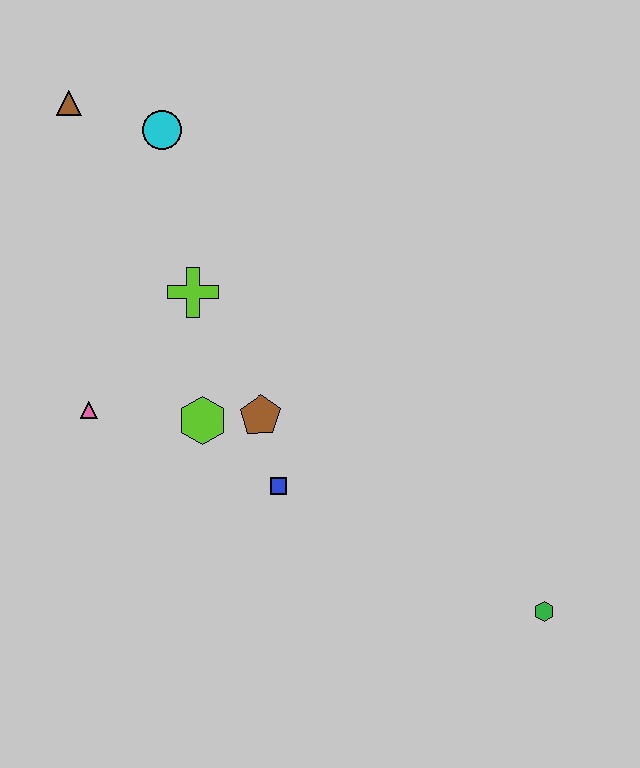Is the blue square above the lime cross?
No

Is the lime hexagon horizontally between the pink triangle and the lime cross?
No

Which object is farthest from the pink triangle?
The green hexagon is farthest from the pink triangle.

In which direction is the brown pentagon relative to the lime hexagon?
The brown pentagon is to the right of the lime hexagon.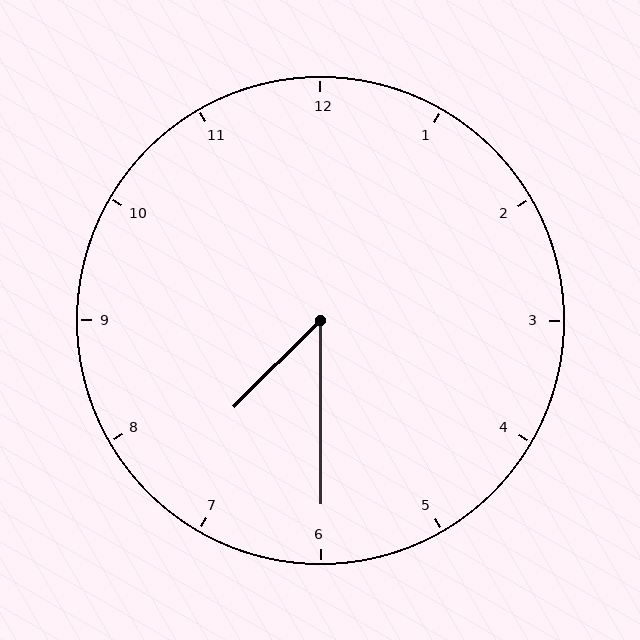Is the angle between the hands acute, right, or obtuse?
It is acute.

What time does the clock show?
7:30.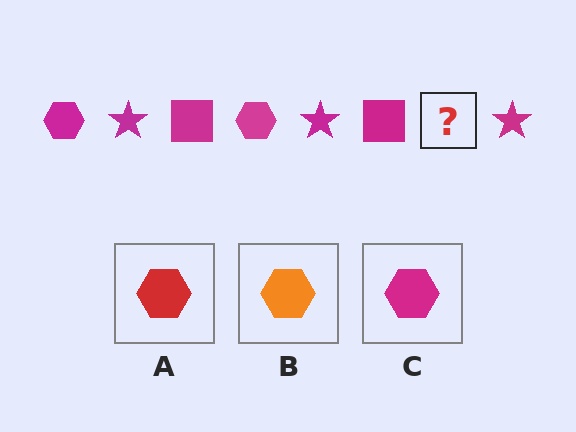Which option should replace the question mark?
Option C.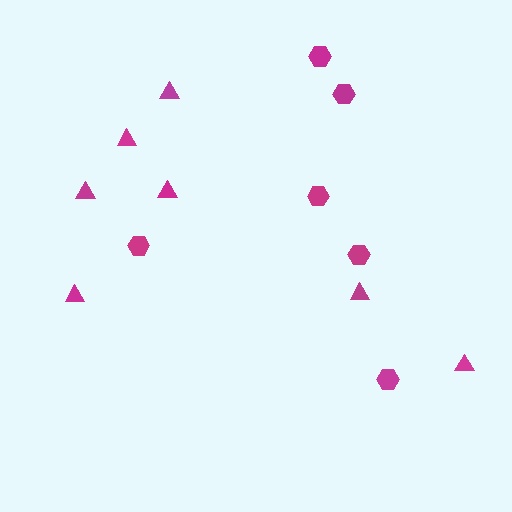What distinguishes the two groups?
There are 2 groups: one group of hexagons (6) and one group of triangles (7).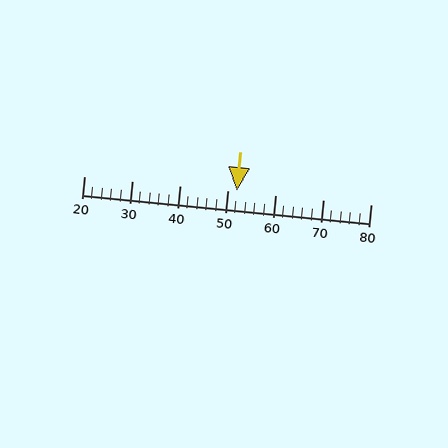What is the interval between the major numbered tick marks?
The major tick marks are spaced 10 units apart.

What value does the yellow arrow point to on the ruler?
The yellow arrow points to approximately 52.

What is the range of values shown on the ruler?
The ruler shows values from 20 to 80.